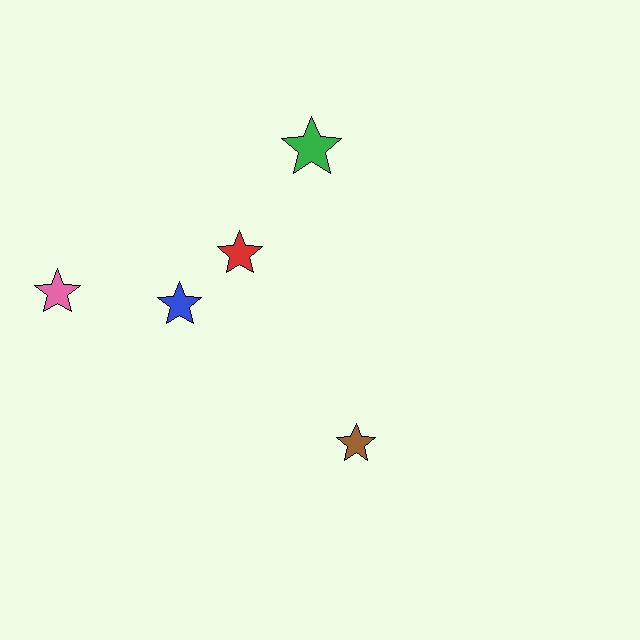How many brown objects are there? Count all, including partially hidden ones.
There is 1 brown object.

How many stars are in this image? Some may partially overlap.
There are 5 stars.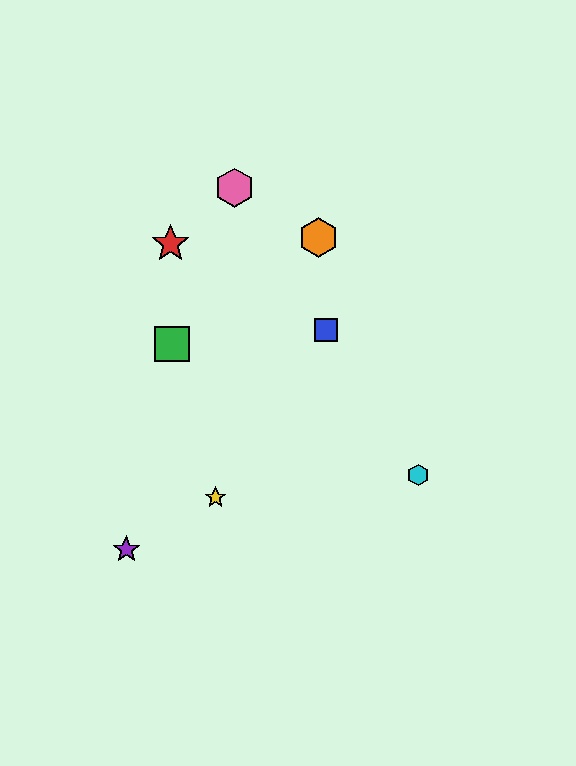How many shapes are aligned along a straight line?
3 shapes (the blue square, the cyan hexagon, the pink hexagon) are aligned along a straight line.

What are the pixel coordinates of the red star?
The red star is at (171, 244).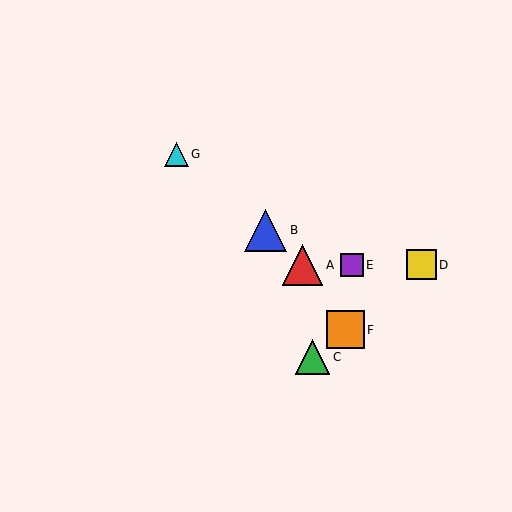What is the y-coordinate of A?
Object A is at y≈265.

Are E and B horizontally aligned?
No, E is at y≈265 and B is at y≈230.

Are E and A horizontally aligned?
Yes, both are at y≈265.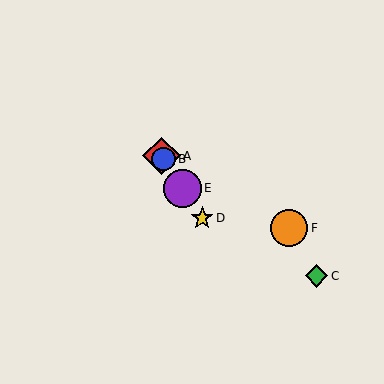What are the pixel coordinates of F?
Object F is at (289, 228).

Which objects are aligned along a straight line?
Objects A, B, D, E are aligned along a straight line.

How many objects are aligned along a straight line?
4 objects (A, B, D, E) are aligned along a straight line.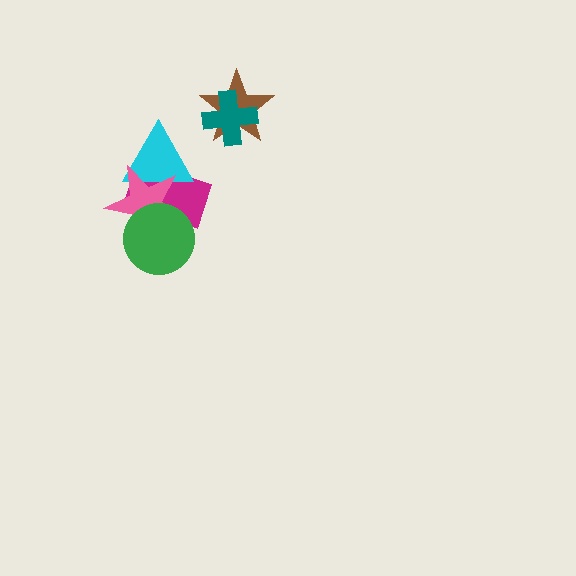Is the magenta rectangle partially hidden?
Yes, it is partially covered by another shape.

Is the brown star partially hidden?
Yes, it is partially covered by another shape.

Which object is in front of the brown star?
The teal cross is in front of the brown star.